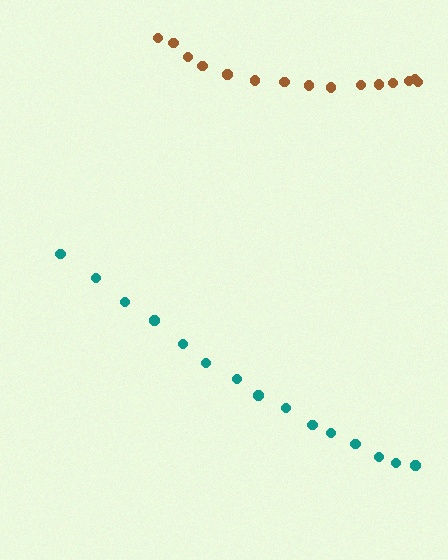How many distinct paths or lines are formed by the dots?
There are 2 distinct paths.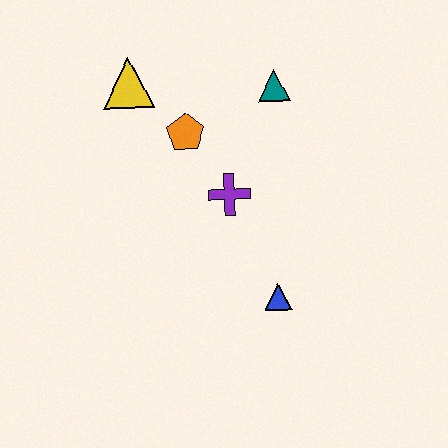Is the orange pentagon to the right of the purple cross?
No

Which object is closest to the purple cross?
The orange pentagon is closest to the purple cross.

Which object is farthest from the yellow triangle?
The blue triangle is farthest from the yellow triangle.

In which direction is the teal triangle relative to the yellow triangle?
The teal triangle is to the right of the yellow triangle.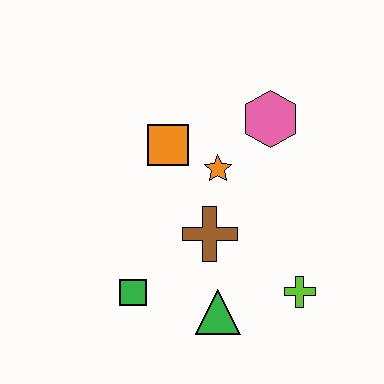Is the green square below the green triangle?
No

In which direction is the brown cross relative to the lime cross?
The brown cross is to the left of the lime cross.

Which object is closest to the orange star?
The orange square is closest to the orange star.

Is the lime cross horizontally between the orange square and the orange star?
No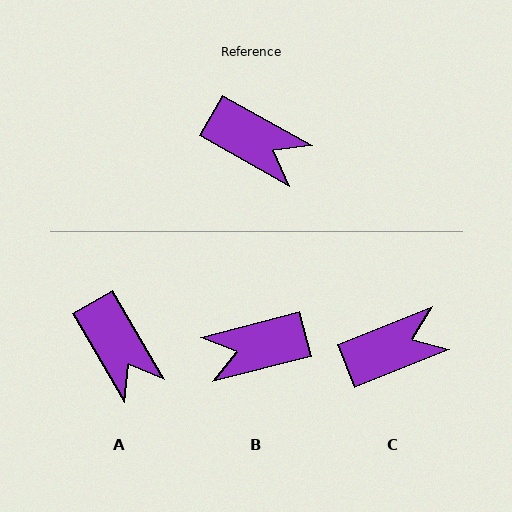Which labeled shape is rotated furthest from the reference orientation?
B, about 136 degrees away.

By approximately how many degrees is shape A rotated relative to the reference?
Approximately 30 degrees clockwise.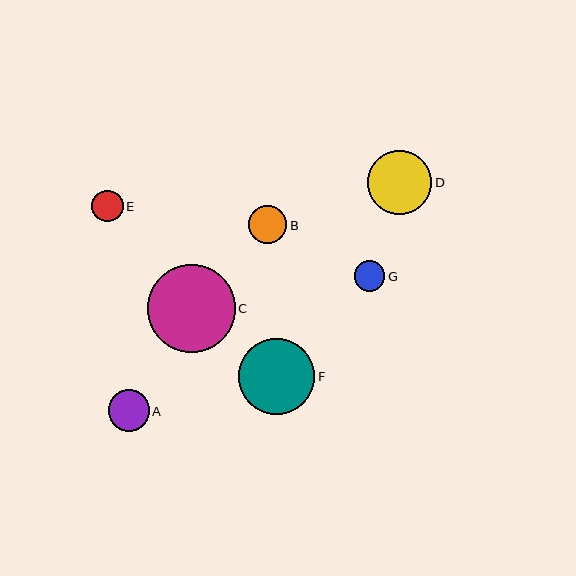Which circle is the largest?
Circle C is the largest with a size of approximately 88 pixels.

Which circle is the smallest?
Circle G is the smallest with a size of approximately 31 pixels.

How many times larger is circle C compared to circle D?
Circle C is approximately 1.4 times the size of circle D.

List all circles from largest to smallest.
From largest to smallest: C, F, D, A, B, E, G.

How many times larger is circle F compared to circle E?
Circle F is approximately 2.4 times the size of circle E.